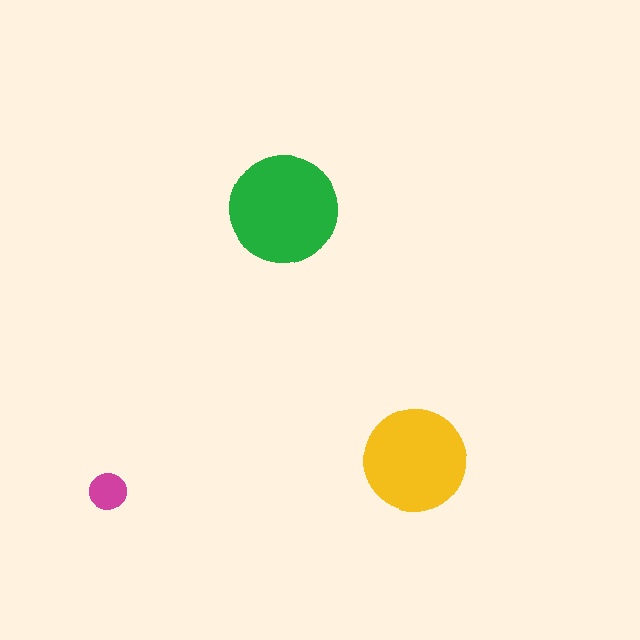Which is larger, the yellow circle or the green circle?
The green one.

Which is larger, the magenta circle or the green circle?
The green one.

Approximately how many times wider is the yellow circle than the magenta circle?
About 3 times wider.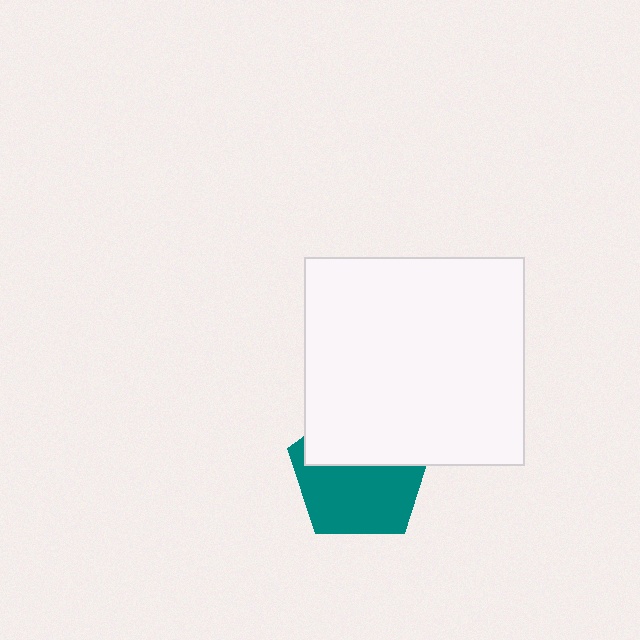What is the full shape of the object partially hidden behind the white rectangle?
The partially hidden object is a teal pentagon.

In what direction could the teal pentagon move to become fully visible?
The teal pentagon could move down. That would shift it out from behind the white rectangle entirely.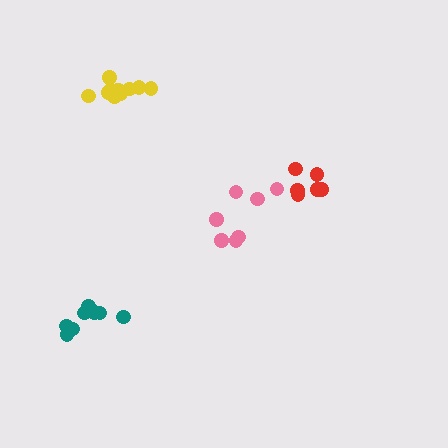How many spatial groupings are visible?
There are 4 spatial groupings.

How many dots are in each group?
Group 1: 7 dots, Group 2: 11 dots, Group 3: 6 dots, Group 4: 8 dots (32 total).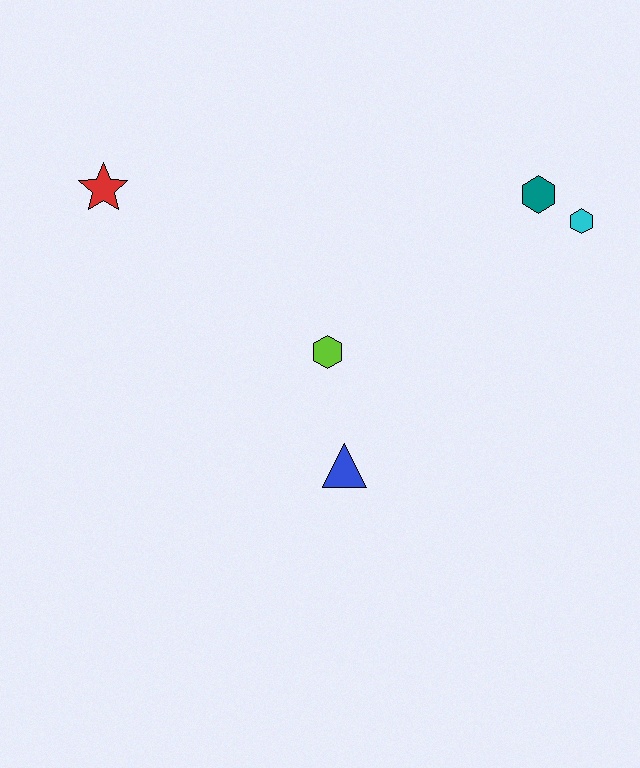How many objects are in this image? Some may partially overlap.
There are 5 objects.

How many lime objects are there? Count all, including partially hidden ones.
There is 1 lime object.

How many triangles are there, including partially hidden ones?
There is 1 triangle.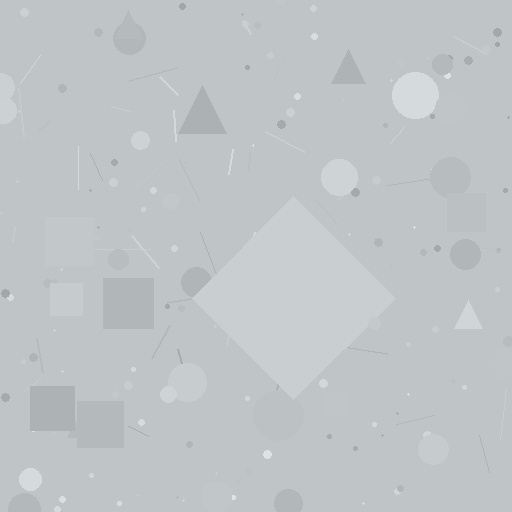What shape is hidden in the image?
A diamond is hidden in the image.